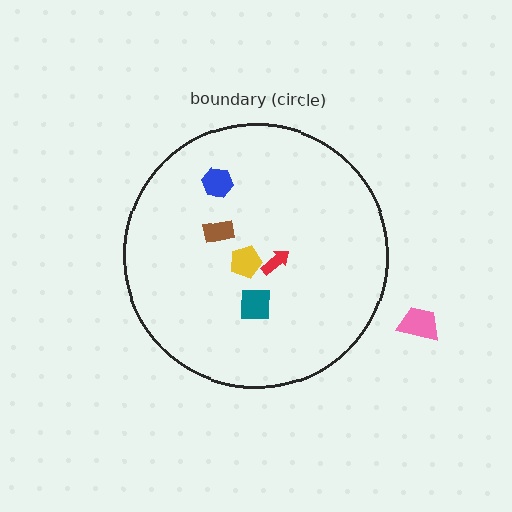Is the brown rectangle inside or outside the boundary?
Inside.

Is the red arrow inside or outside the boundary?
Inside.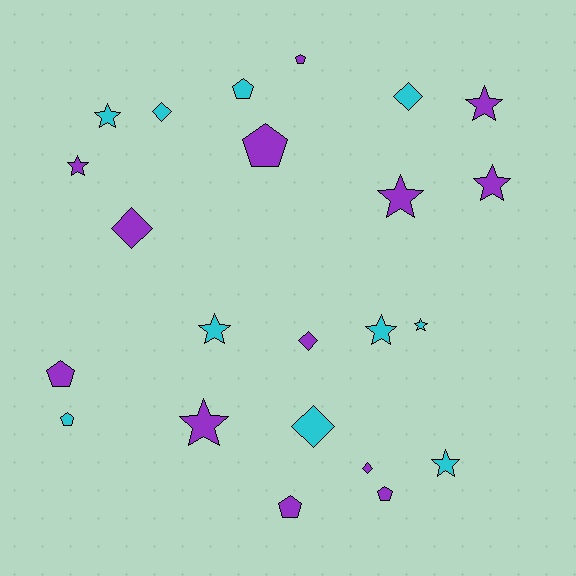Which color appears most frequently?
Purple, with 13 objects.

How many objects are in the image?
There are 23 objects.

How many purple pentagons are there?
There are 5 purple pentagons.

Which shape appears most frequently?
Star, with 10 objects.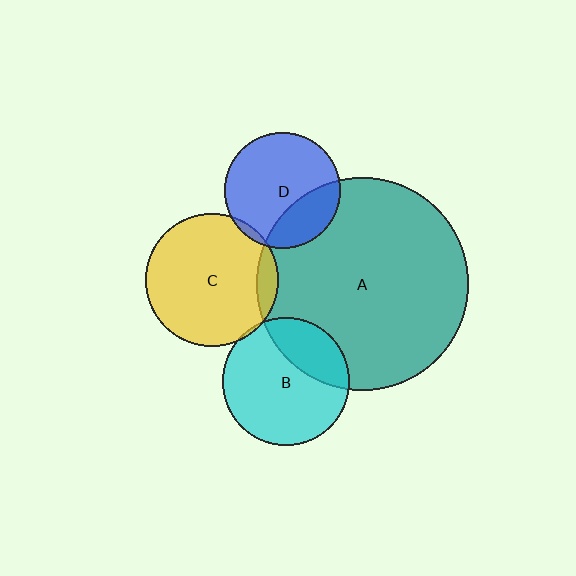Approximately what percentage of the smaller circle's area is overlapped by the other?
Approximately 25%.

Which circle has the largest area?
Circle A (teal).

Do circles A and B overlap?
Yes.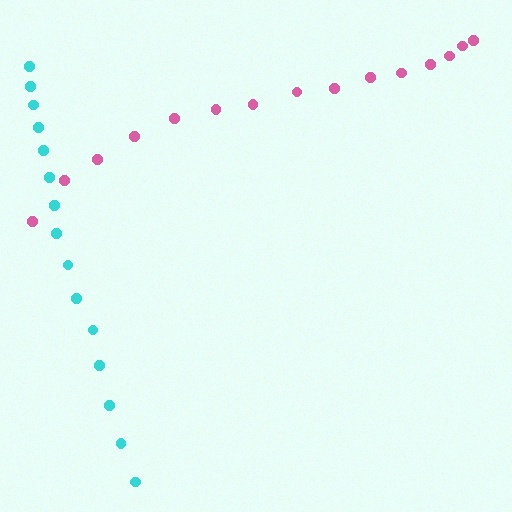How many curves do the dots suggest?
There are 2 distinct paths.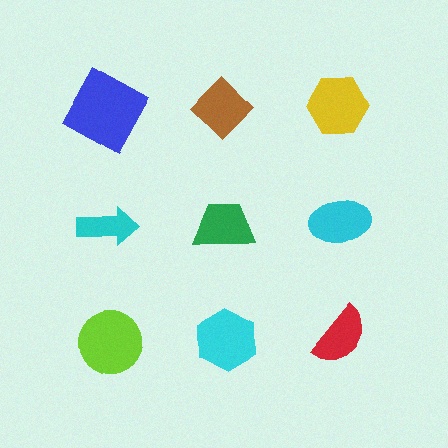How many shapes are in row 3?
3 shapes.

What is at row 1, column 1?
A blue square.